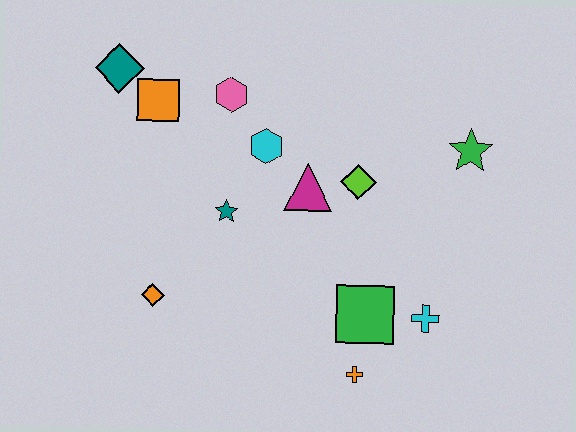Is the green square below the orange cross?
No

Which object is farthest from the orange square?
The cyan cross is farthest from the orange square.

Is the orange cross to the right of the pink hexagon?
Yes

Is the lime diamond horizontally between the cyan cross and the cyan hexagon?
Yes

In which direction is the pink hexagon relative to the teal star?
The pink hexagon is above the teal star.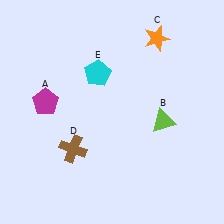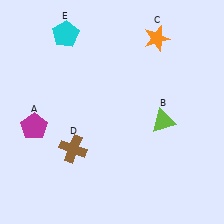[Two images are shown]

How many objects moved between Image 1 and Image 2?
2 objects moved between the two images.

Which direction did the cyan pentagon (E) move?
The cyan pentagon (E) moved up.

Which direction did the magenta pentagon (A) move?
The magenta pentagon (A) moved down.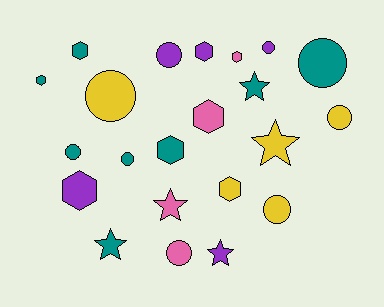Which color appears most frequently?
Teal, with 8 objects.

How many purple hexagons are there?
There are 2 purple hexagons.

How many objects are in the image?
There are 22 objects.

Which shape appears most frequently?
Circle, with 9 objects.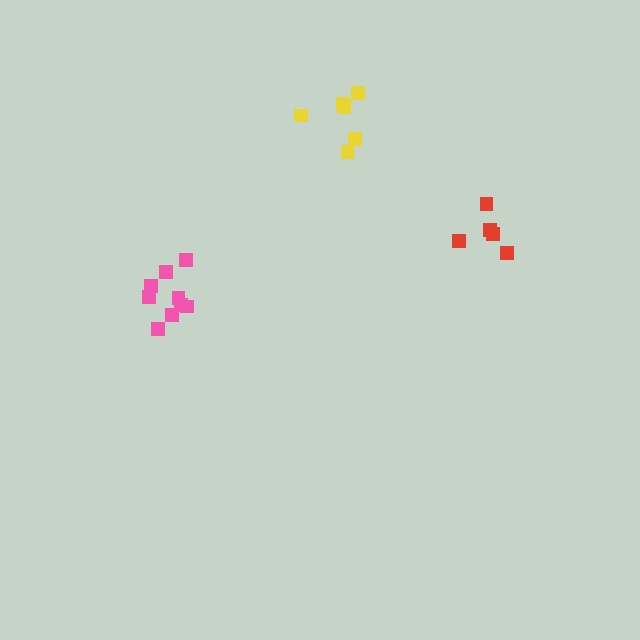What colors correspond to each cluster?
The clusters are colored: red, yellow, pink.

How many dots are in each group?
Group 1: 5 dots, Group 2: 6 dots, Group 3: 9 dots (20 total).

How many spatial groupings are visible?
There are 3 spatial groupings.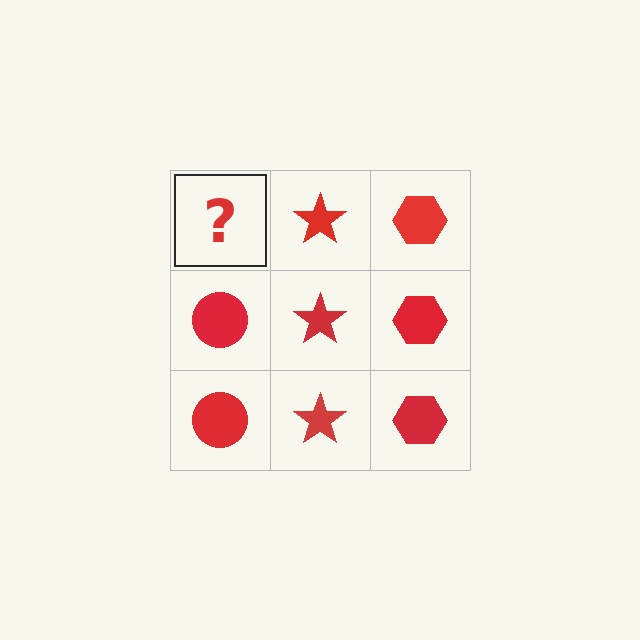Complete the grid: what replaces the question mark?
The question mark should be replaced with a red circle.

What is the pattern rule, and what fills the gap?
The rule is that each column has a consistent shape. The gap should be filled with a red circle.